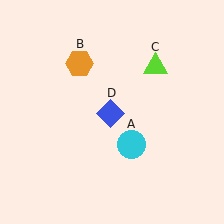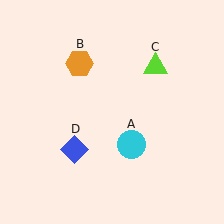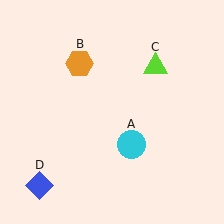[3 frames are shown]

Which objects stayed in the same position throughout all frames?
Cyan circle (object A) and orange hexagon (object B) and lime triangle (object C) remained stationary.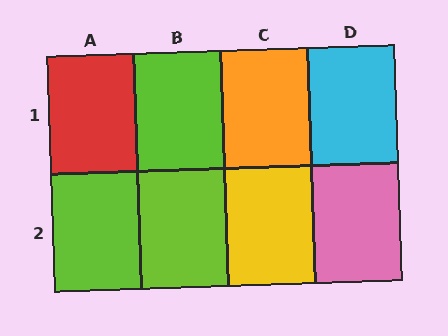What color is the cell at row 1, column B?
Lime.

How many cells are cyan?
1 cell is cyan.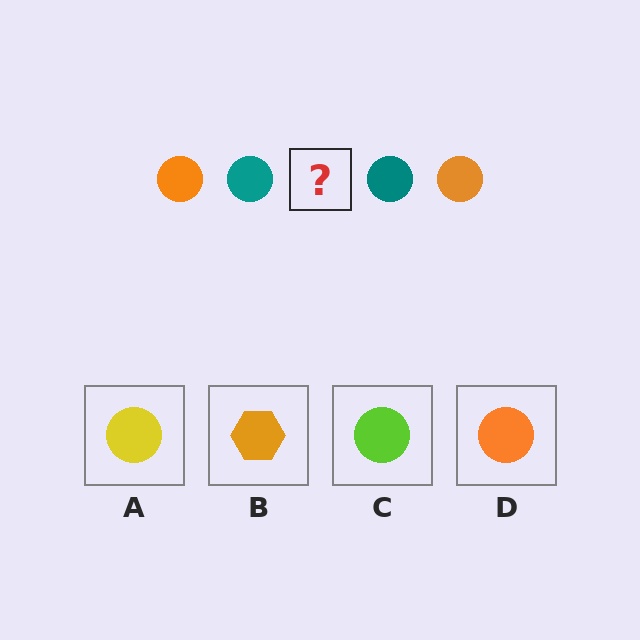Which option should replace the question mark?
Option D.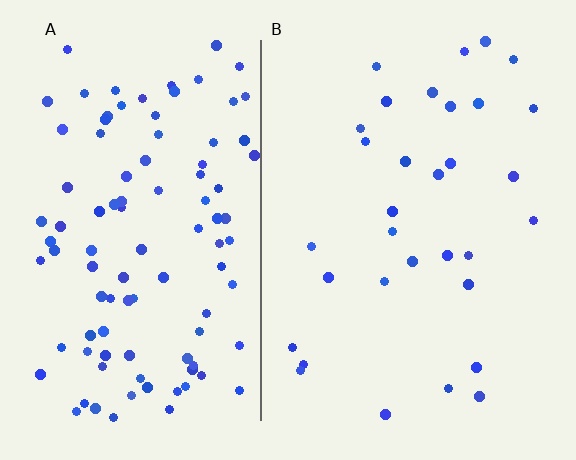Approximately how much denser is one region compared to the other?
Approximately 3.2× — region A over region B.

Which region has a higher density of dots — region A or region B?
A (the left).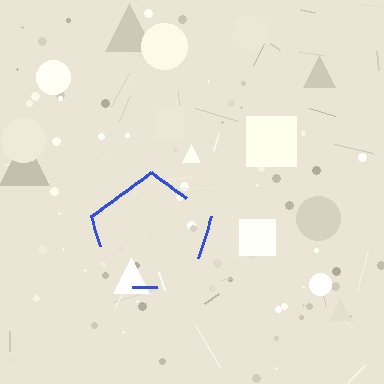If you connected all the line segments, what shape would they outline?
They would outline a pentagon.